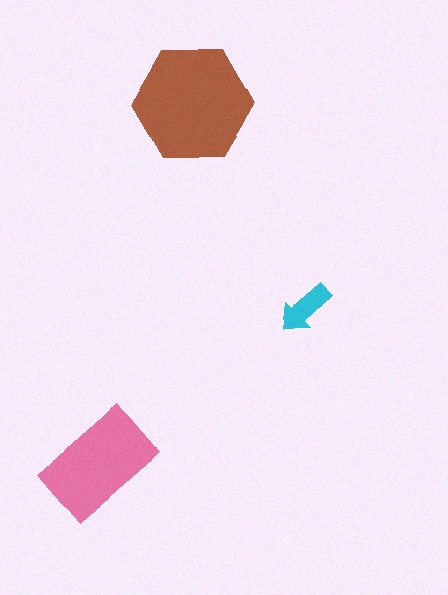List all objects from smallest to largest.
The cyan arrow, the pink rectangle, the brown hexagon.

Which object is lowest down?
The pink rectangle is bottommost.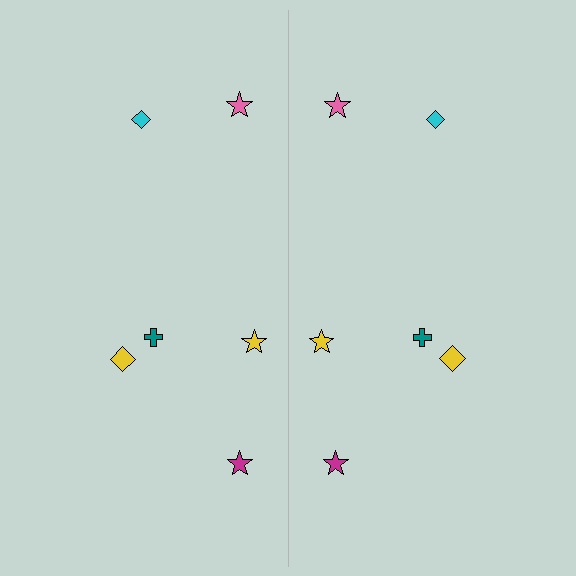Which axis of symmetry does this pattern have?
The pattern has a vertical axis of symmetry running through the center of the image.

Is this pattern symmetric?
Yes, this pattern has bilateral (reflection) symmetry.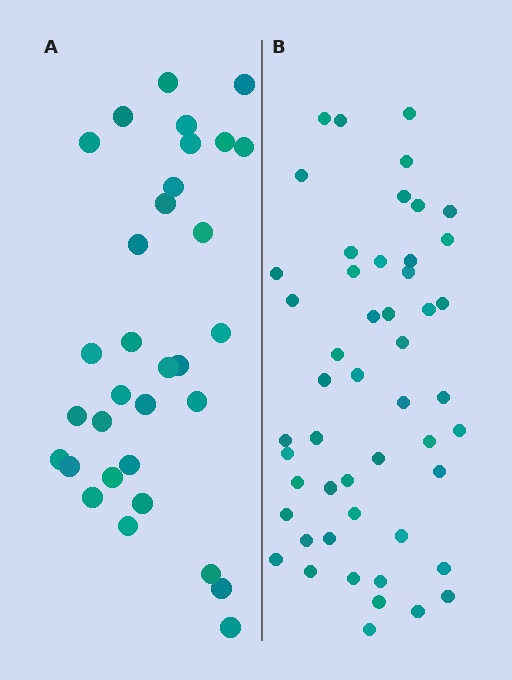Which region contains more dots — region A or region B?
Region B (the right region) has more dots.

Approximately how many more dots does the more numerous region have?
Region B has approximately 20 more dots than region A.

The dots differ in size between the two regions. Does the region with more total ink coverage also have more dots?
No. Region A has more total ink coverage because its dots are larger, but region B actually contains more individual dots. Total area can be misleading — the number of items is what matters here.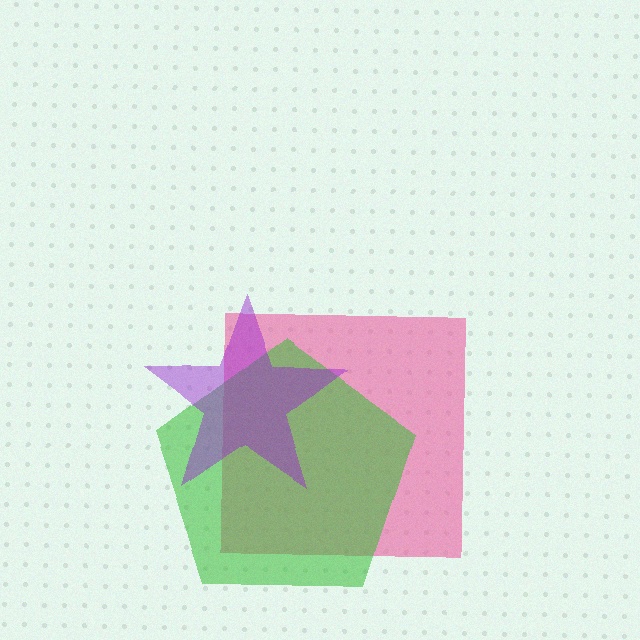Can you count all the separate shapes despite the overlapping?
Yes, there are 3 separate shapes.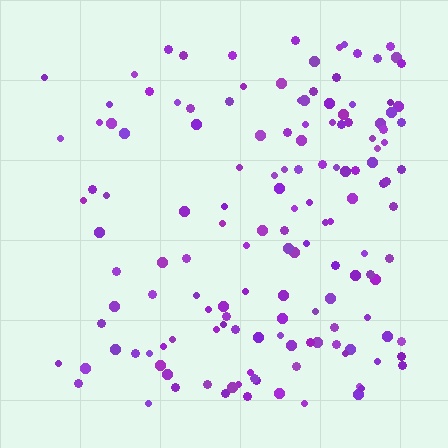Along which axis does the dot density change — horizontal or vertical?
Horizontal.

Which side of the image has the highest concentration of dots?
The right.